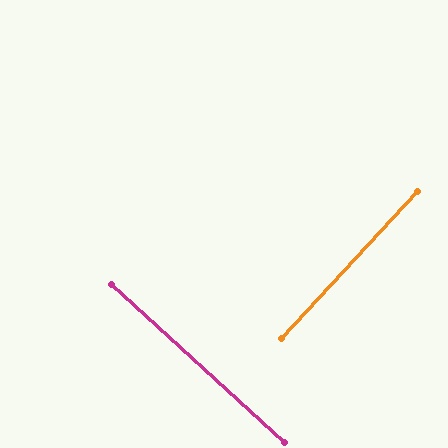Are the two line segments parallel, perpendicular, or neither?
Perpendicular — they meet at approximately 89°.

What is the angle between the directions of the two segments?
Approximately 89 degrees.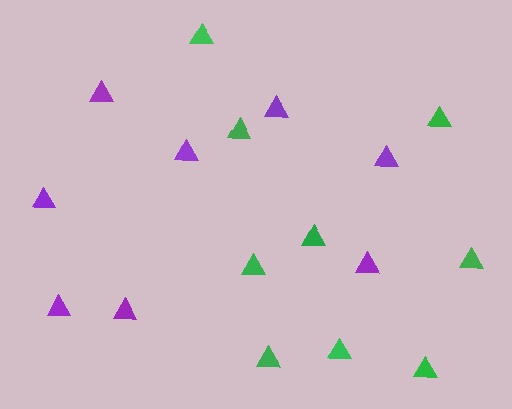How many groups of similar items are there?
There are 2 groups: one group of green triangles (9) and one group of purple triangles (8).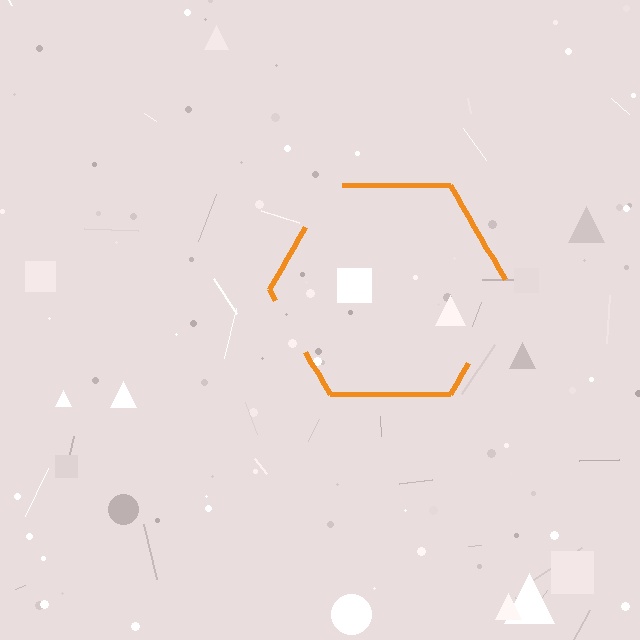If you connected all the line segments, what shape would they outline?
They would outline a hexagon.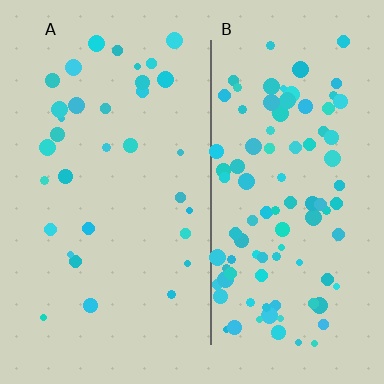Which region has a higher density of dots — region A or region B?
B (the right).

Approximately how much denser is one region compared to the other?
Approximately 3.1× — region B over region A.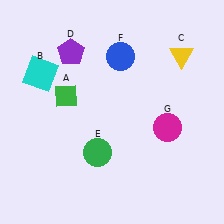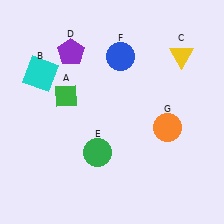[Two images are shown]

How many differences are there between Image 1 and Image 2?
There is 1 difference between the two images.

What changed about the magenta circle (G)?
In Image 1, G is magenta. In Image 2, it changed to orange.